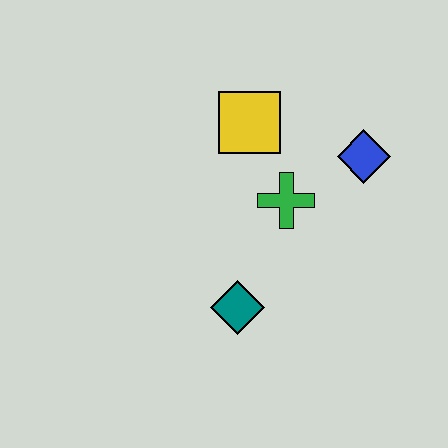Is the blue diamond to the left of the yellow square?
No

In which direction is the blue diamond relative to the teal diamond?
The blue diamond is above the teal diamond.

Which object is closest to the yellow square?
The green cross is closest to the yellow square.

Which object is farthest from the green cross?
The teal diamond is farthest from the green cross.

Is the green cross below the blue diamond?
Yes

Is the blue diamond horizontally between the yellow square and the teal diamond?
No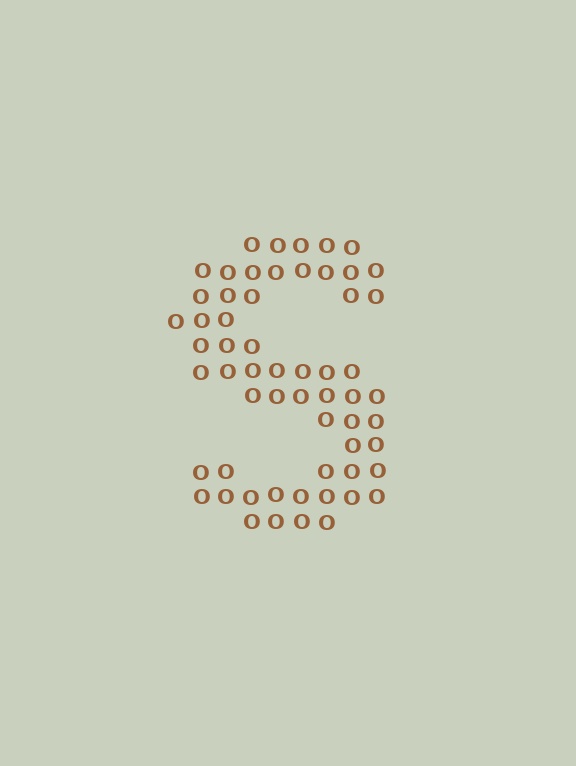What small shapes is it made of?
It is made of small letter O's.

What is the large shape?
The large shape is the letter S.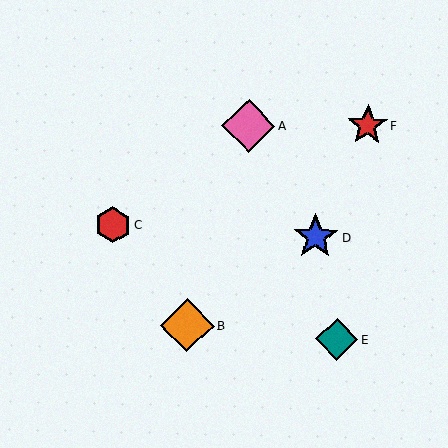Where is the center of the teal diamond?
The center of the teal diamond is at (337, 339).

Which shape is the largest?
The orange diamond (labeled B) is the largest.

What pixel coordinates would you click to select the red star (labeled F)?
Click at (367, 125) to select the red star F.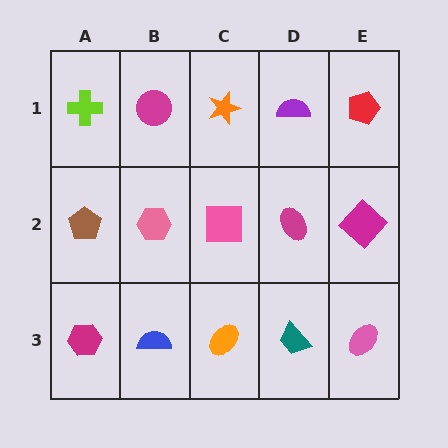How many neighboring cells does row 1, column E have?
2.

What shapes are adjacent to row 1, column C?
A pink square (row 2, column C), a magenta circle (row 1, column B), a purple semicircle (row 1, column D).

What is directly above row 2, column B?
A magenta circle.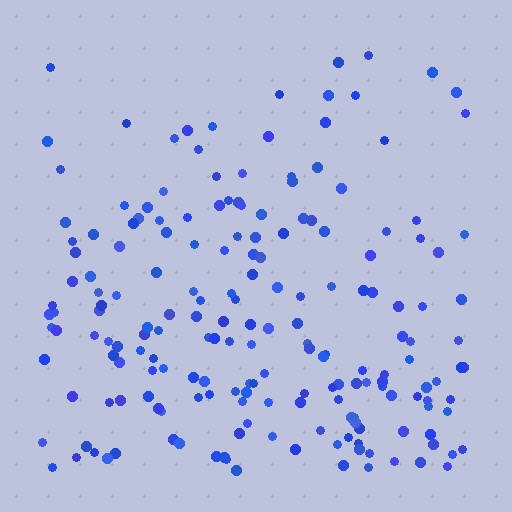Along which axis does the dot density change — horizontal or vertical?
Vertical.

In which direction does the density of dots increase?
From top to bottom, with the bottom side densest.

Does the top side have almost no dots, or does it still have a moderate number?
Still a moderate number, just noticeably fewer than the bottom.